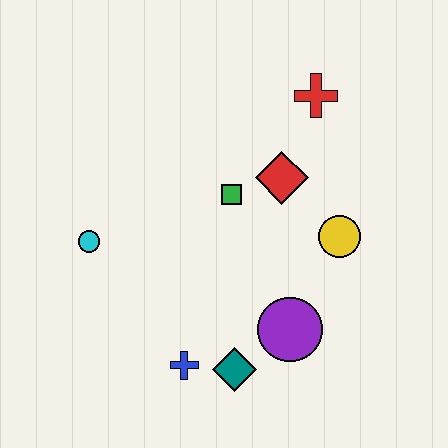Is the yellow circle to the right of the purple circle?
Yes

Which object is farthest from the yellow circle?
The cyan circle is farthest from the yellow circle.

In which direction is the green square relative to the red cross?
The green square is below the red cross.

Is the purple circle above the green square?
No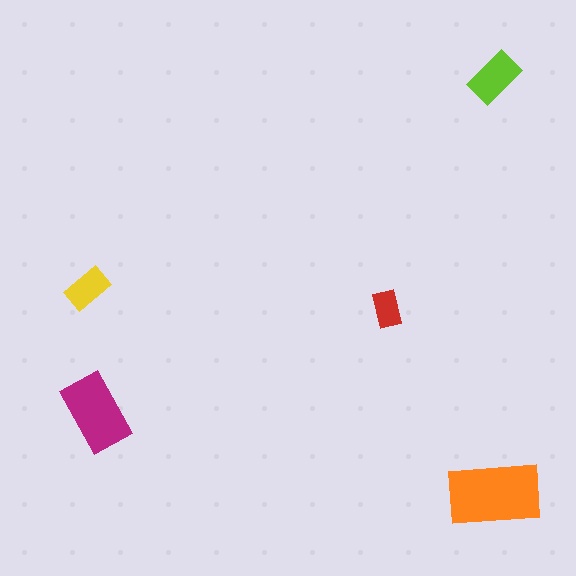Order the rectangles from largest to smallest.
the orange one, the magenta one, the lime one, the yellow one, the red one.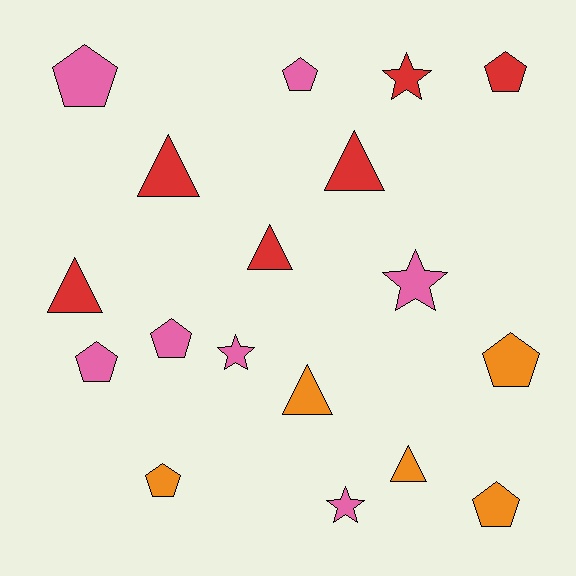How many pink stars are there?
There are 3 pink stars.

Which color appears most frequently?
Pink, with 7 objects.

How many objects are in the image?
There are 18 objects.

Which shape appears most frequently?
Pentagon, with 8 objects.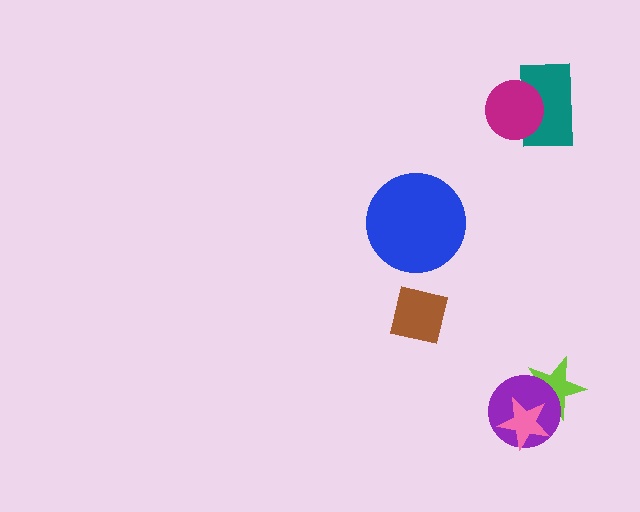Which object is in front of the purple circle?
The pink star is in front of the purple circle.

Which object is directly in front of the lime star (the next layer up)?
The purple circle is directly in front of the lime star.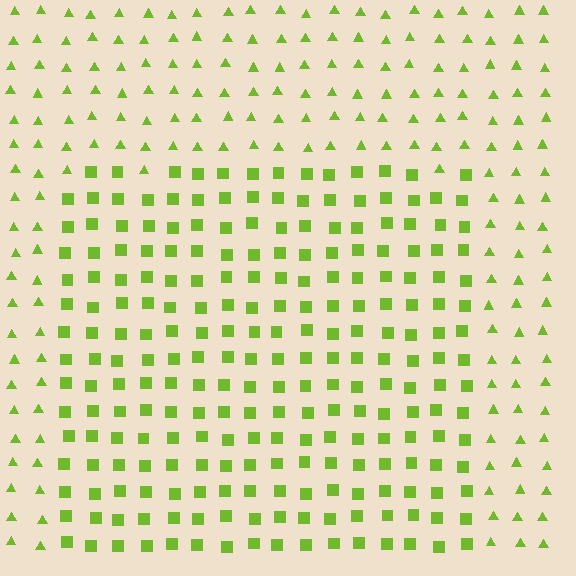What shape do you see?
I see a rectangle.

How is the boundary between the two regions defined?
The boundary is defined by a change in element shape: squares inside vs. triangles outside. All elements share the same color and spacing.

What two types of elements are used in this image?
The image uses squares inside the rectangle region and triangles outside it.